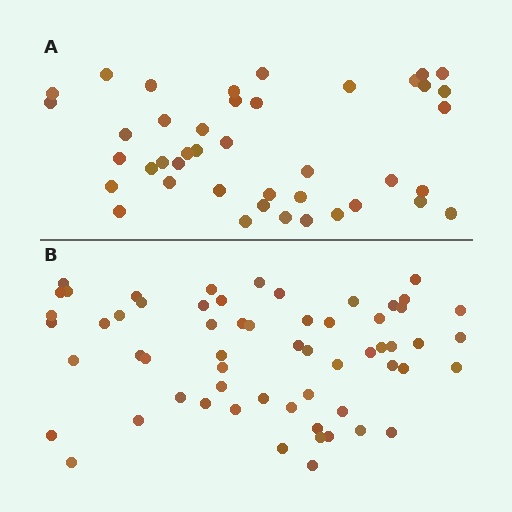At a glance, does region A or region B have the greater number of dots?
Region B (the bottom region) has more dots.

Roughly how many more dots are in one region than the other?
Region B has approximately 20 more dots than region A.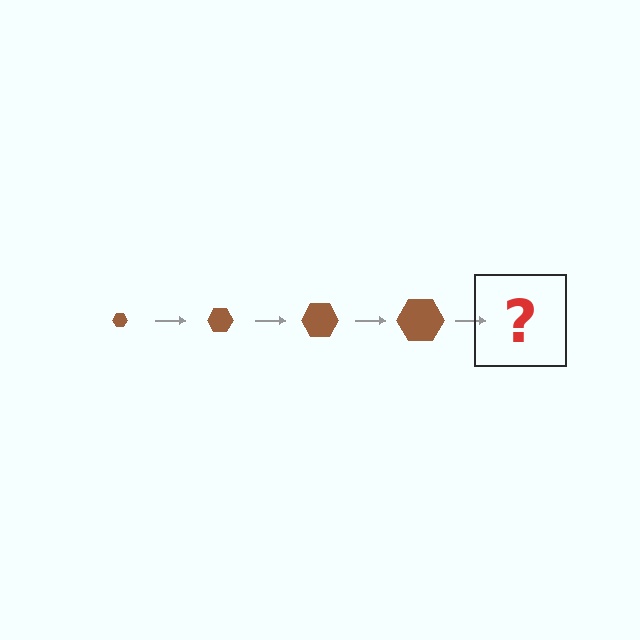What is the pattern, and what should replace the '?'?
The pattern is that the hexagon gets progressively larger each step. The '?' should be a brown hexagon, larger than the previous one.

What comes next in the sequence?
The next element should be a brown hexagon, larger than the previous one.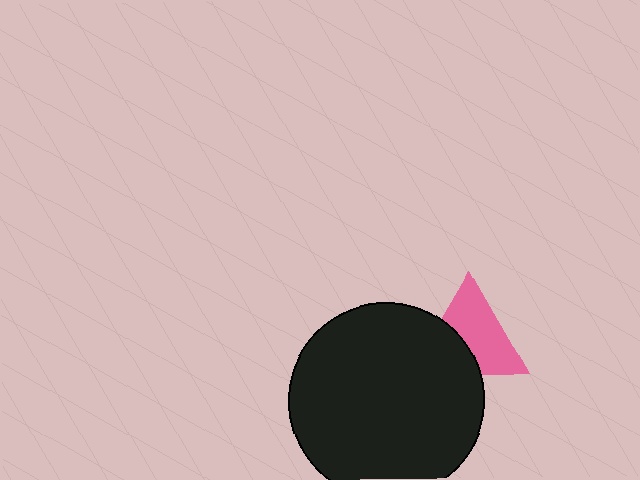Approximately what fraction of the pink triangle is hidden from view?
Roughly 37% of the pink triangle is hidden behind the black circle.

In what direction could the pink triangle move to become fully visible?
The pink triangle could move toward the upper-right. That would shift it out from behind the black circle entirely.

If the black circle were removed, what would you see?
You would see the complete pink triangle.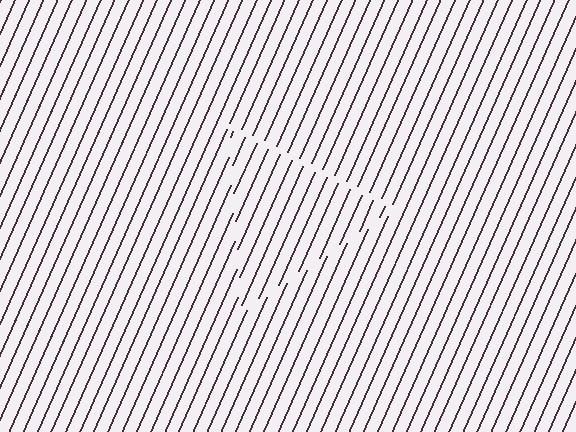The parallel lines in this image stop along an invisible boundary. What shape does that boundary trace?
An illusory triangle. The interior of the shape contains the same grating, shifted by half a period — the contour is defined by the phase discontinuity where line-ends from the inner and outer gratings abut.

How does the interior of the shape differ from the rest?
The interior of the shape contains the same grating, shifted by half a period — the contour is defined by the phase discontinuity where line-ends from the inner and outer gratings abut.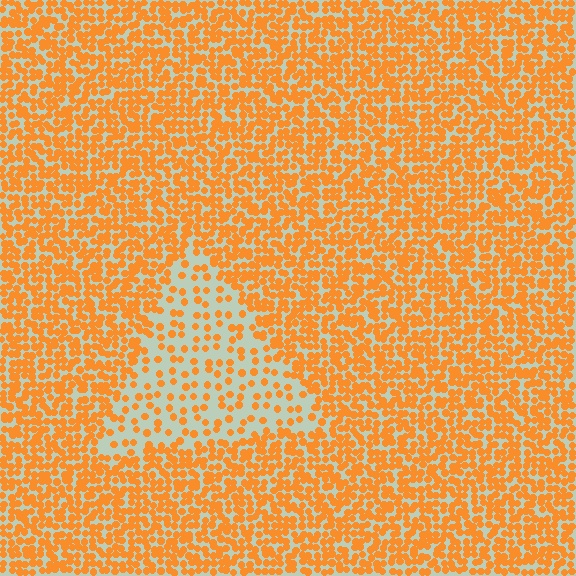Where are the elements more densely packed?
The elements are more densely packed outside the triangle boundary.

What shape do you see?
I see a triangle.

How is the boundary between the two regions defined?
The boundary is defined by a change in element density (approximately 2.5x ratio). All elements are the same color, size, and shape.